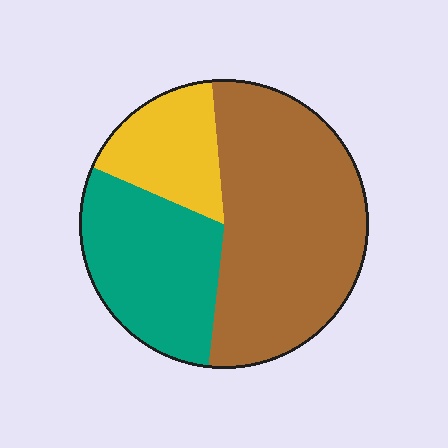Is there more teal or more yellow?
Teal.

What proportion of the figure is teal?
Teal covers roughly 30% of the figure.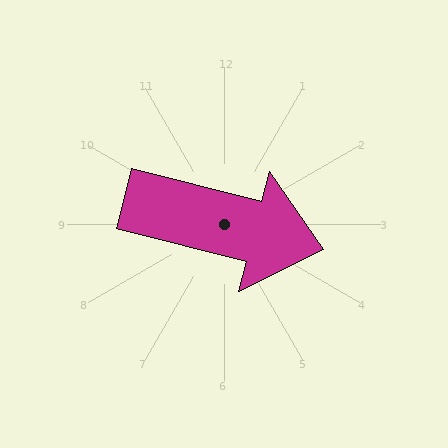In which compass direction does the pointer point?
East.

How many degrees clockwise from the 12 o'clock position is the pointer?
Approximately 105 degrees.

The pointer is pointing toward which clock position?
Roughly 3 o'clock.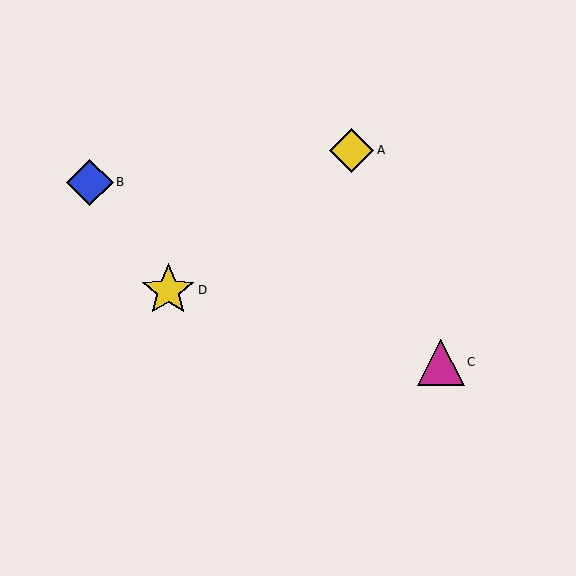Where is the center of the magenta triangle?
The center of the magenta triangle is at (441, 362).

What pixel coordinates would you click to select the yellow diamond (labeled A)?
Click at (351, 150) to select the yellow diamond A.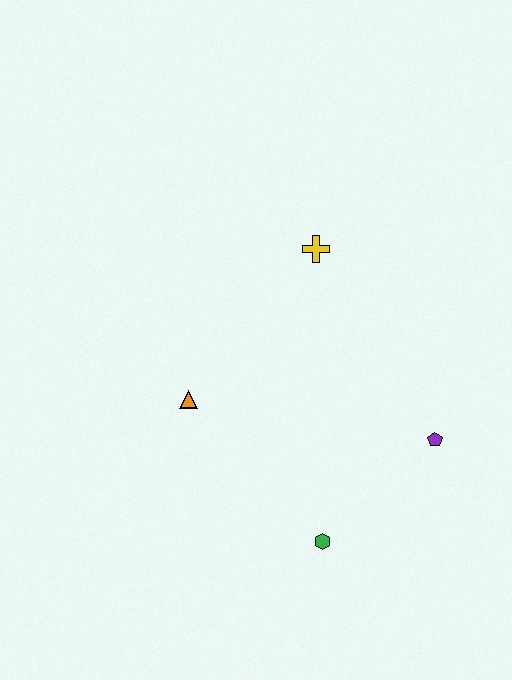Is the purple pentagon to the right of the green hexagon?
Yes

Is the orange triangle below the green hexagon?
No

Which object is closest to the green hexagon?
The purple pentagon is closest to the green hexagon.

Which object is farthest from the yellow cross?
The green hexagon is farthest from the yellow cross.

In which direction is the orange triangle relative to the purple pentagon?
The orange triangle is to the left of the purple pentagon.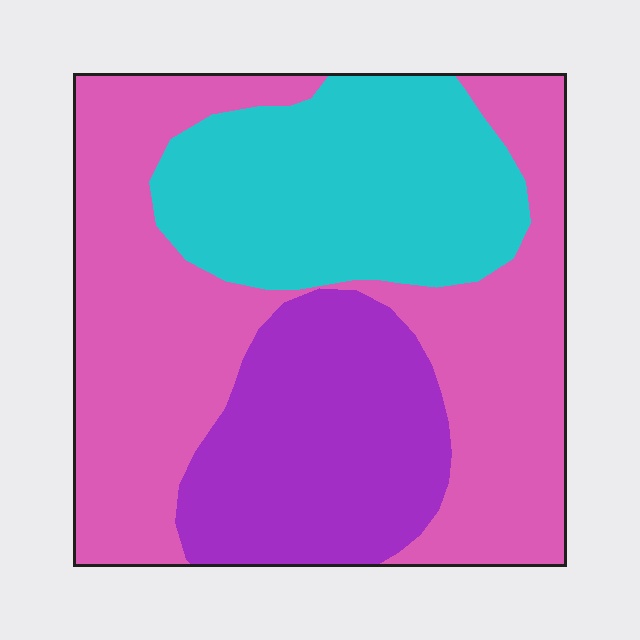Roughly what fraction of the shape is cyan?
Cyan covers 27% of the shape.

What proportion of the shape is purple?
Purple covers roughly 25% of the shape.